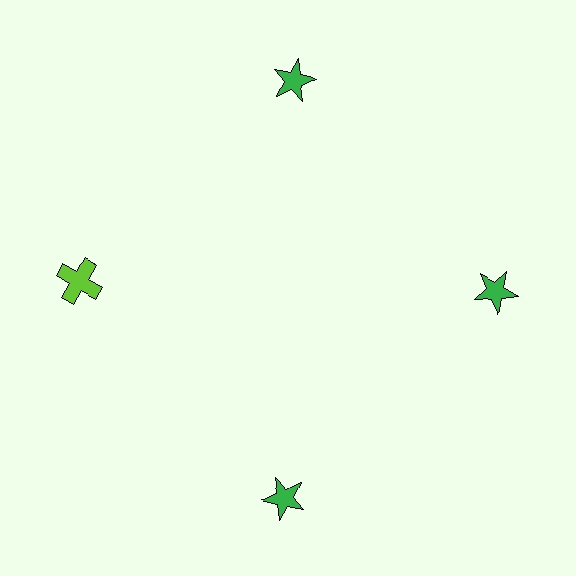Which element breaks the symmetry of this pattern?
The lime cross at roughly the 9 o'clock position breaks the symmetry. All other shapes are green stars.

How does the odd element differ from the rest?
It differs in both color (lime instead of green) and shape (cross instead of star).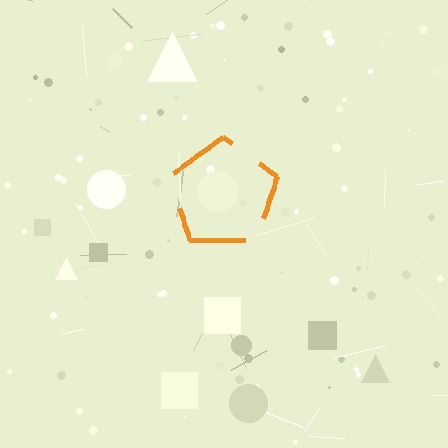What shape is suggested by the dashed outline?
The dashed outline suggests a pentagon.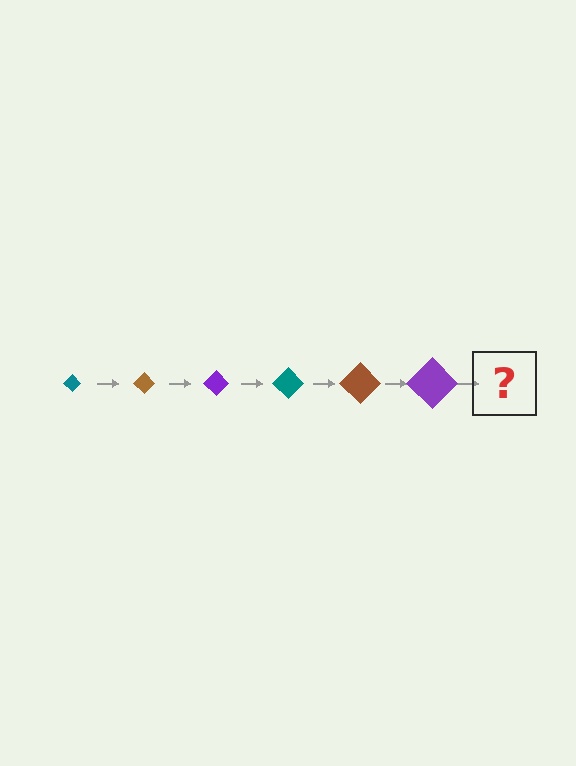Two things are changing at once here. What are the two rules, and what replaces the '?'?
The two rules are that the diamond grows larger each step and the color cycles through teal, brown, and purple. The '?' should be a teal diamond, larger than the previous one.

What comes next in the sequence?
The next element should be a teal diamond, larger than the previous one.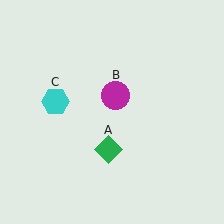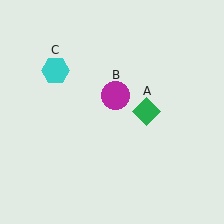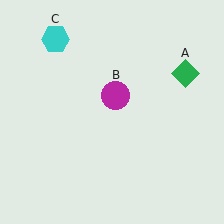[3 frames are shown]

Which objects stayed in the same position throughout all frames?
Magenta circle (object B) remained stationary.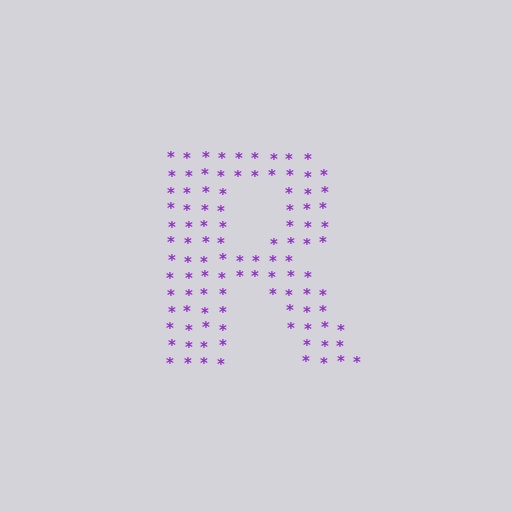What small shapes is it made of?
It is made of small asterisks.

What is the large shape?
The large shape is the letter R.